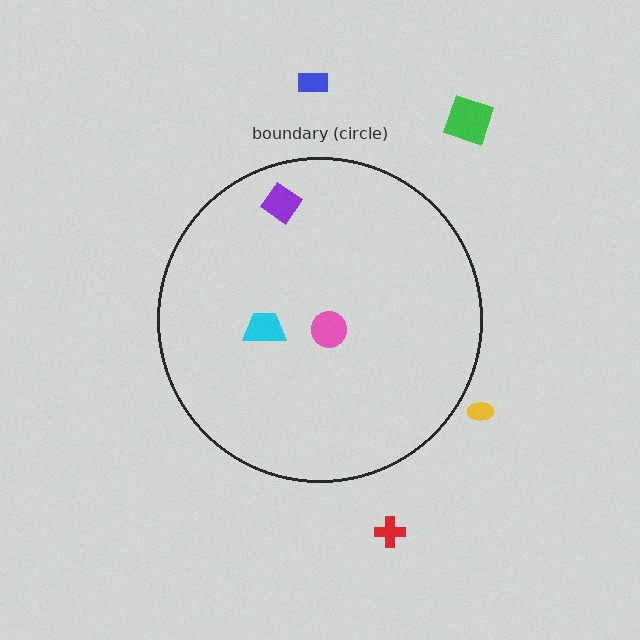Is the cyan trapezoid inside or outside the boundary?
Inside.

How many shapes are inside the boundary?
3 inside, 4 outside.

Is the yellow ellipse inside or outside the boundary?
Outside.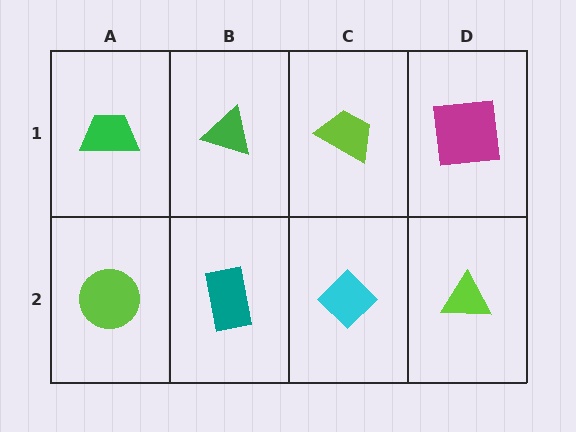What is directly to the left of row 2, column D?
A cyan diamond.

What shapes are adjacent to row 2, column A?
A green trapezoid (row 1, column A), a teal rectangle (row 2, column B).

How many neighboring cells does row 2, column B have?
3.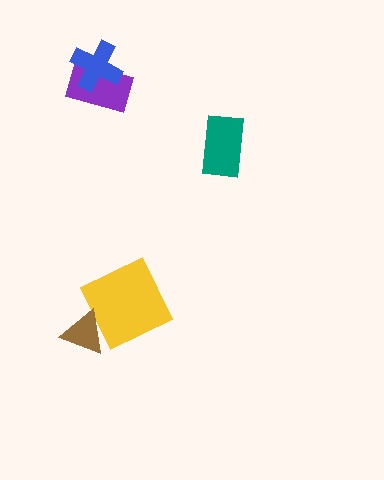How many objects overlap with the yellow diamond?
1 object overlaps with the yellow diamond.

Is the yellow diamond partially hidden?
Yes, it is partially covered by another shape.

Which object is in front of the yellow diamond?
The brown triangle is in front of the yellow diamond.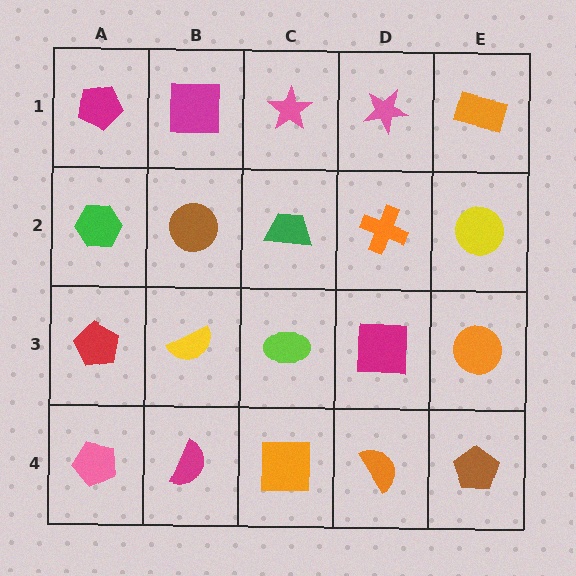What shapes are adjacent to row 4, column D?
A magenta square (row 3, column D), an orange square (row 4, column C), a brown pentagon (row 4, column E).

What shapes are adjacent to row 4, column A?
A red pentagon (row 3, column A), a magenta semicircle (row 4, column B).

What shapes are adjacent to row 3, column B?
A brown circle (row 2, column B), a magenta semicircle (row 4, column B), a red pentagon (row 3, column A), a lime ellipse (row 3, column C).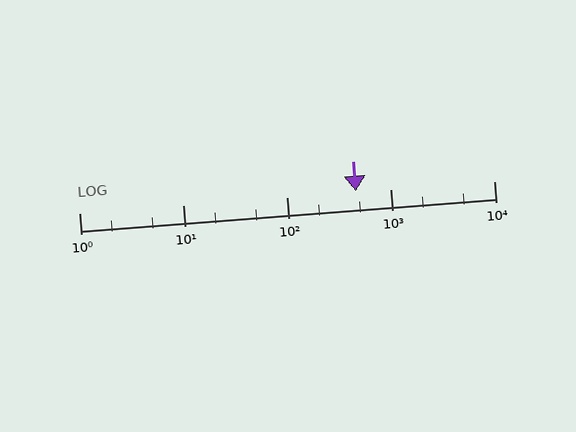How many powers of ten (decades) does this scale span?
The scale spans 4 decades, from 1 to 10000.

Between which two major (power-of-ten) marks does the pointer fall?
The pointer is between 100 and 1000.